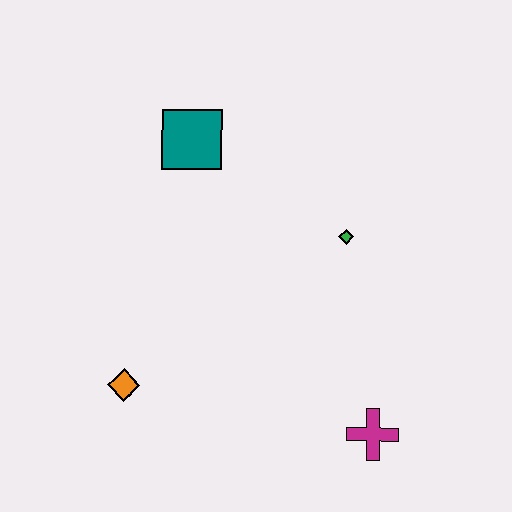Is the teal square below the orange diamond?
No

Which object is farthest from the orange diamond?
The green diamond is farthest from the orange diamond.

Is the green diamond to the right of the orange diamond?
Yes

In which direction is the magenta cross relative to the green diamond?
The magenta cross is below the green diamond.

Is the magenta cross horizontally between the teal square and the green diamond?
No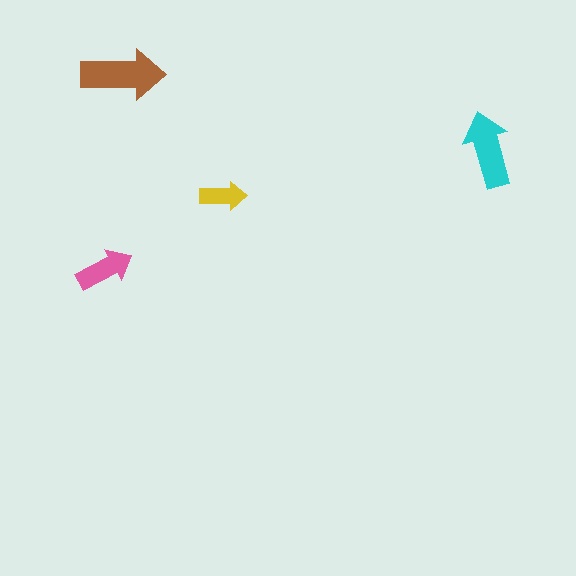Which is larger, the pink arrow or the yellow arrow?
The pink one.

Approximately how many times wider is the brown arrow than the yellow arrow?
About 2 times wider.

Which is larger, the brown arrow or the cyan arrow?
The brown one.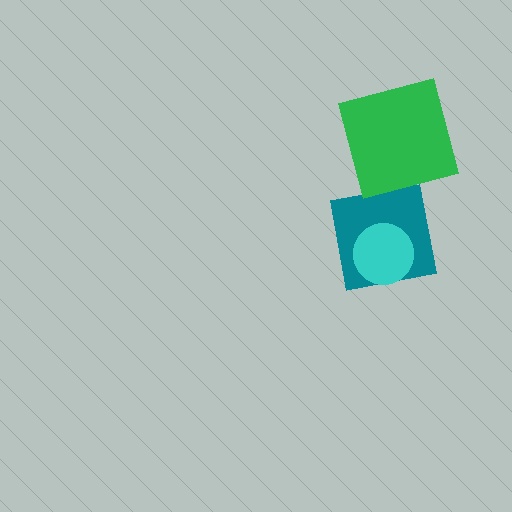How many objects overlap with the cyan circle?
1 object overlaps with the cyan circle.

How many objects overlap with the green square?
0 objects overlap with the green square.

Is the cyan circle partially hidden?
No, no other shape covers it.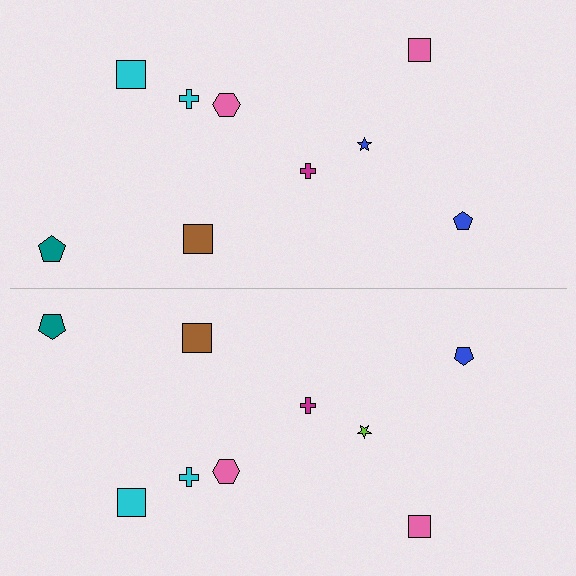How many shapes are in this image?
There are 18 shapes in this image.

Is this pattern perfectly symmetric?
No, the pattern is not perfectly symmetric. The lime star on the bottom side breaks the symmetry — its mirror counterpart is blue.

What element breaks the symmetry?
The lime star on the bottom side breaks the symmetry — its mirror counterpart is blue.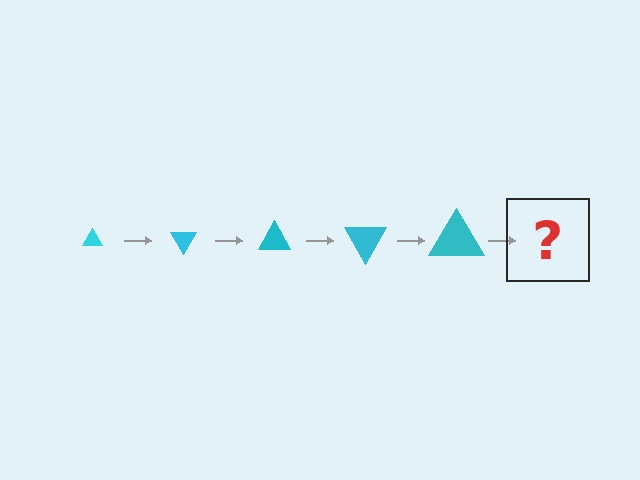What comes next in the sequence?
The next element should be a triangle, larger than the previous one and rotated 300 degrees from the start.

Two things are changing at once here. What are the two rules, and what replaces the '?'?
The two rules are that the triangle grows larger each step and it rotates 60 degrees each step. The '?' should be a triangle, larger than the previous one and rotated 300 degrees from the start.